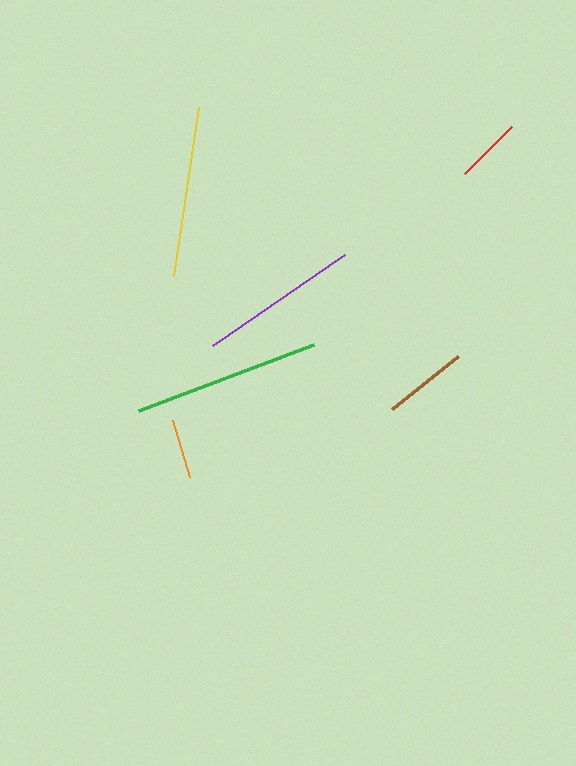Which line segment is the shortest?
The orange line is the shortest at approximately 60 pixels.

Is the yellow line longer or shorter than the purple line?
The yellow line is longer than the purple line.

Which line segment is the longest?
The green line is the longest at approximately 187 pixels.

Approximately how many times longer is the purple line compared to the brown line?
The purple line is approximately 1.9 times the length of the brown line.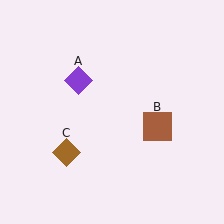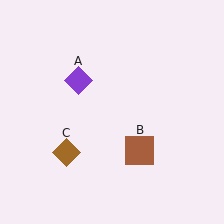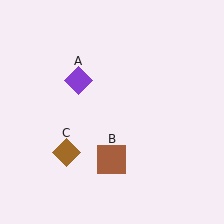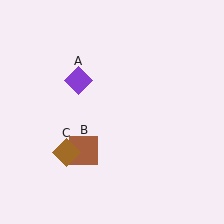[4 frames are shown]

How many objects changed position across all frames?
1 object changed position: brown square (object B).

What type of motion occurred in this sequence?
The brown square (object B) rotated clockwise around the center of the scene.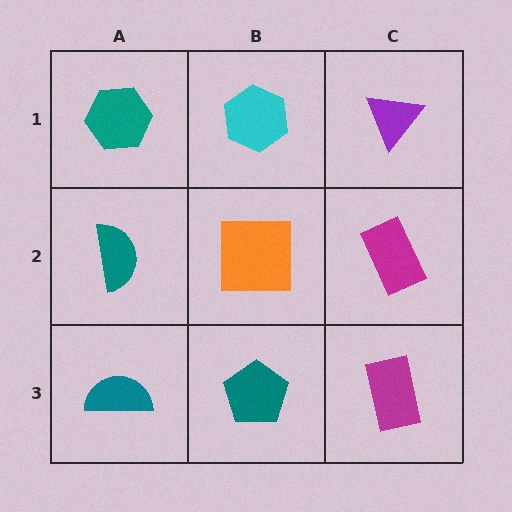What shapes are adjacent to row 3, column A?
A teal semicircle (row 2, column A), a teal pentagon (row 3, column B).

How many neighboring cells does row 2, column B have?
4.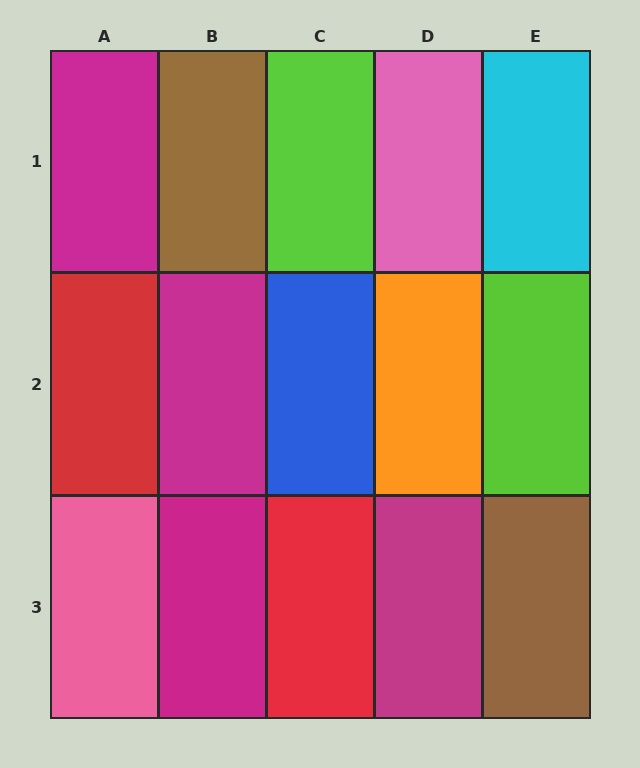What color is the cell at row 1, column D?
Pink.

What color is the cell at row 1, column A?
Magenta.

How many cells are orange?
1 cell is orange.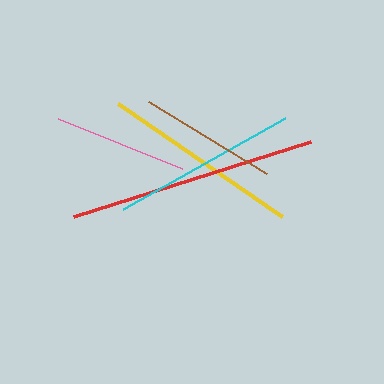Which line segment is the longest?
The red line is the longest at approximately 249 pixels.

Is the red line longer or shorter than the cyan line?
The red line is longer than the cyan line.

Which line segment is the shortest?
The pink line is the shortest at approximately 133 pixels.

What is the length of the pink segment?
The pink segment is approximately 133 pixels long.